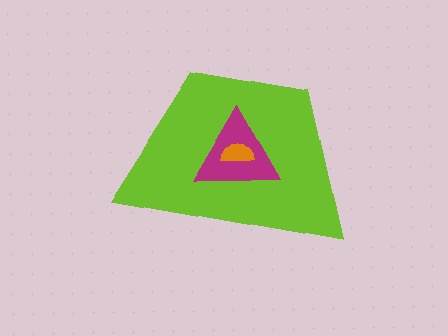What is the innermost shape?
The orange semicircle.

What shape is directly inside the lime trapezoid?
The magenta triangle.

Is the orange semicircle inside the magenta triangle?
Yes.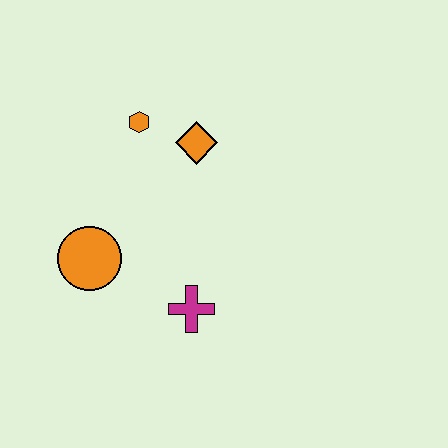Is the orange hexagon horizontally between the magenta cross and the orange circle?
Yes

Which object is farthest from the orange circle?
The orange diamond is farthest from the orange circle.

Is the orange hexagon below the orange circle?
No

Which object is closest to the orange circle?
The magenta cross is closest to the orange circle.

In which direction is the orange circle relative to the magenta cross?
The orange circle is to the left of the magenta cross.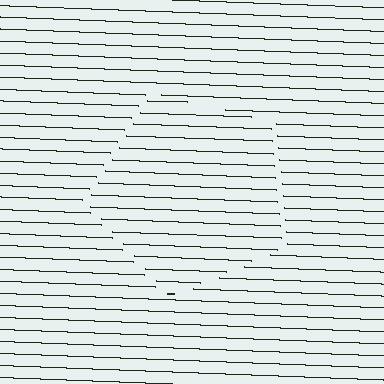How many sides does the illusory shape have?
5 sides — the line-ends trace a pentagon.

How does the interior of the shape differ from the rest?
The interior of the shape contains the same grating, shifted by half a period — the contour is defined by the phase discontinuity where line-ends from the inner and outer gratings abut.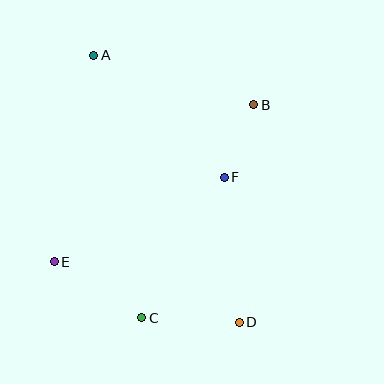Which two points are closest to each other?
Points B and F are closest to each other.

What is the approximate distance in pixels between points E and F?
The distance between E and F is approximately 190 pixels.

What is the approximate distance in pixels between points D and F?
The distance between D and F is approximately 145 pixels.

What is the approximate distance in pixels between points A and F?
The distance between A and F is approximately 178 pixels.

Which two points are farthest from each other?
Points A and D are farthest from each other.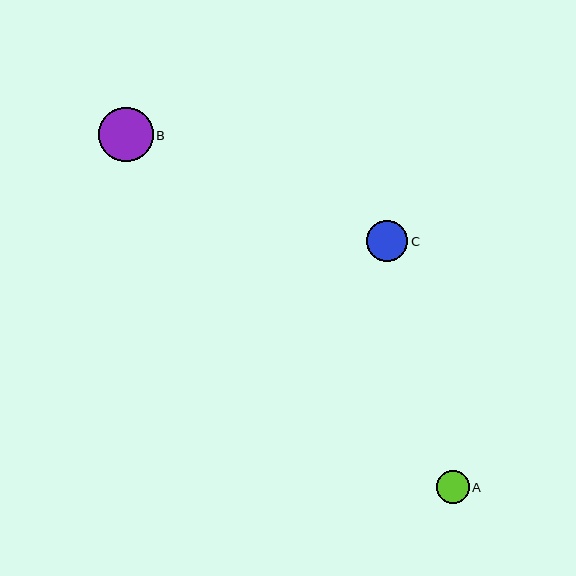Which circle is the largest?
Circle B is the largest with a size of approximately 55 pixels.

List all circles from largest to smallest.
From largest to smallest: B, C, A.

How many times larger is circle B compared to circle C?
Circle B is approximately 1.3 times the size of circle C.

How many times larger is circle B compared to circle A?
Circle B is approximately 1.7 times the size of circle A.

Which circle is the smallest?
Circle A is the smallest with a size of approximately 33 pixels.